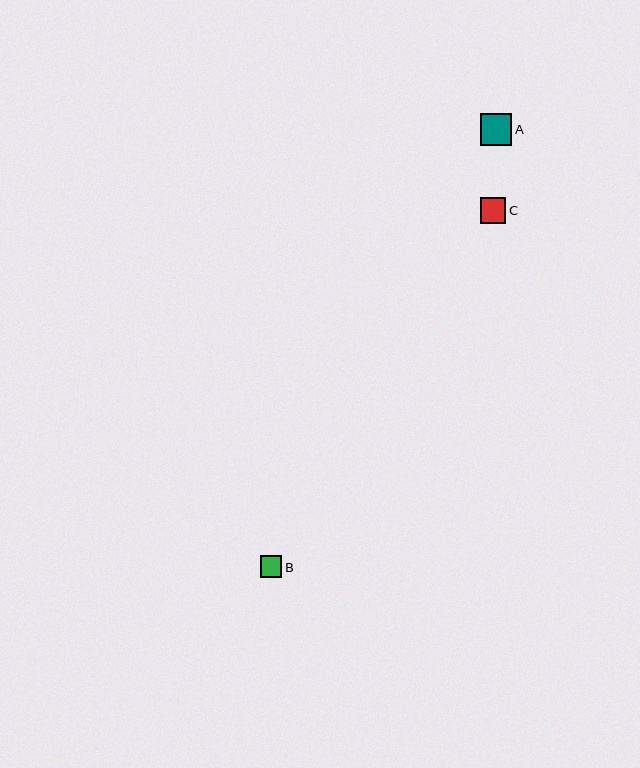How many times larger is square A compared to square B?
Square A is approximately 1.5 times the size of square B.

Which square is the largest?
Square A is the largest with a size of approximately 32 pixels.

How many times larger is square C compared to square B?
Square C is approximately 1.2 times the size of square B.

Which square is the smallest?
Square B is the smallest with a size of approximately 22 pixels.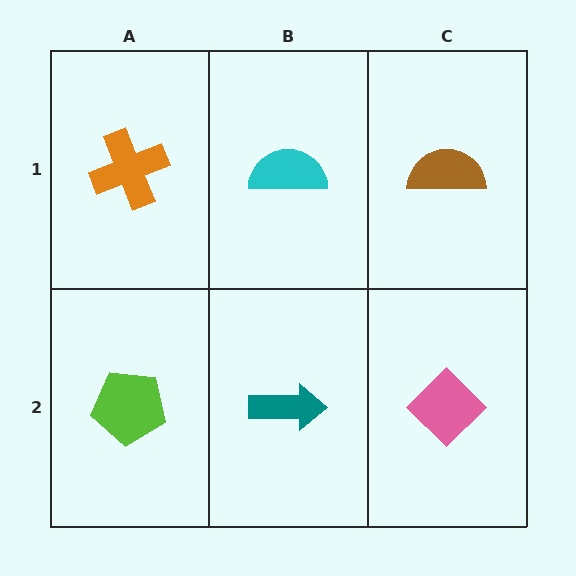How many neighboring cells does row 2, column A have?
2.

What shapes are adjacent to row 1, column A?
A lime pentagon (row 2, column A), a cyan semicircle (row 1, column B).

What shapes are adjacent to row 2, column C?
A brown semicircle (row 1, column C), a teal arrow (row 2, column B).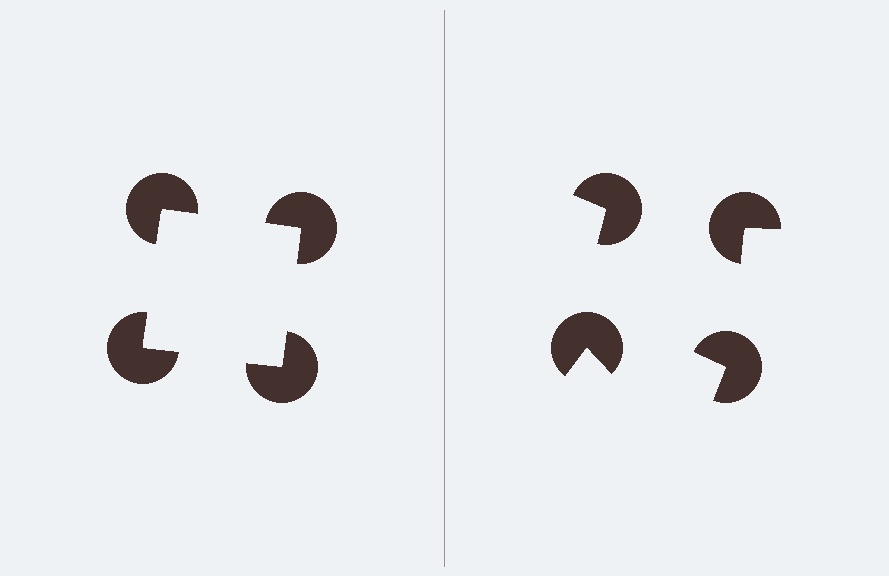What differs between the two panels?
The pac-man discs are positioned identically on both sides; only the wedge orientations differ. On the left they align to a square; on the right they are misaligned.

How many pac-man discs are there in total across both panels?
8 — 4 on each side.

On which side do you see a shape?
An illusory square appears on the left side. On the right side the wedge cuts are rotated, so no coherent shape forms.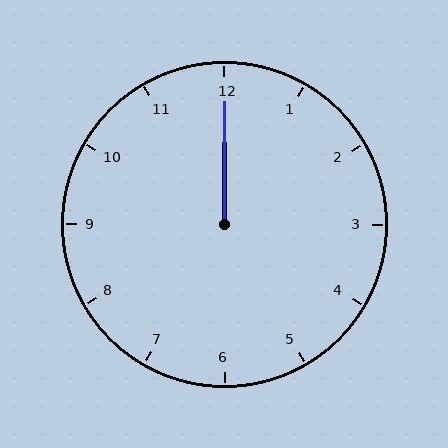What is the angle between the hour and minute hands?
Approximately 0 degrees.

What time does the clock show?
12:00.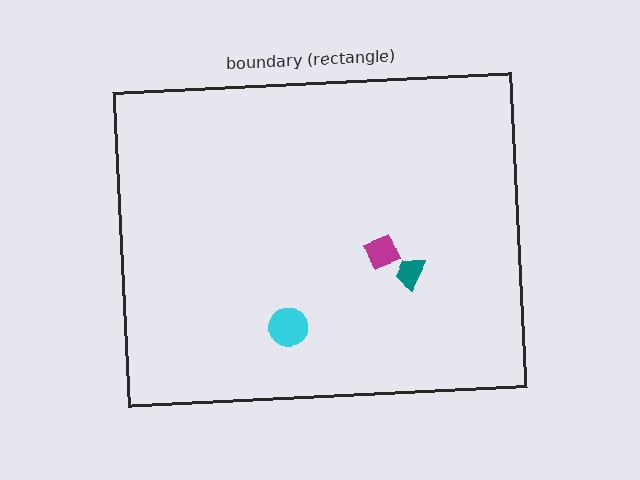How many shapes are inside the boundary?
3 inside, 0 outside.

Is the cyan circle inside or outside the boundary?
Inside.